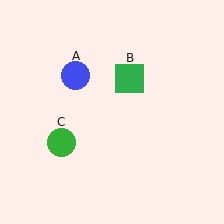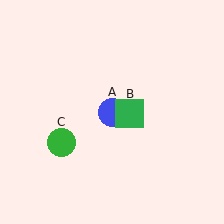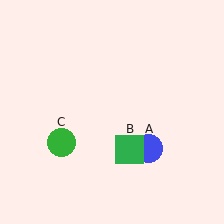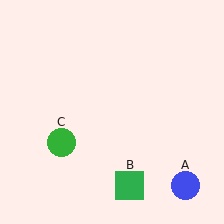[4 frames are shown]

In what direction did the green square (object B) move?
The green square (object B) moved down.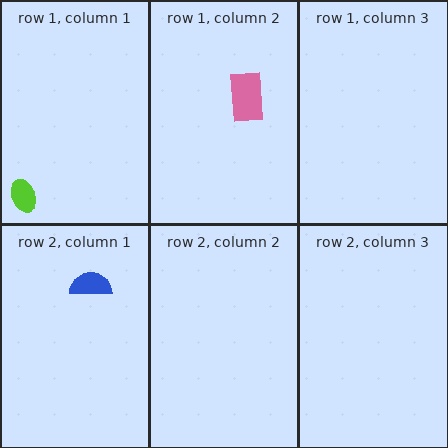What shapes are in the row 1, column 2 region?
The pink rectangle.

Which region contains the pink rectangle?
The row 1, column 2 region.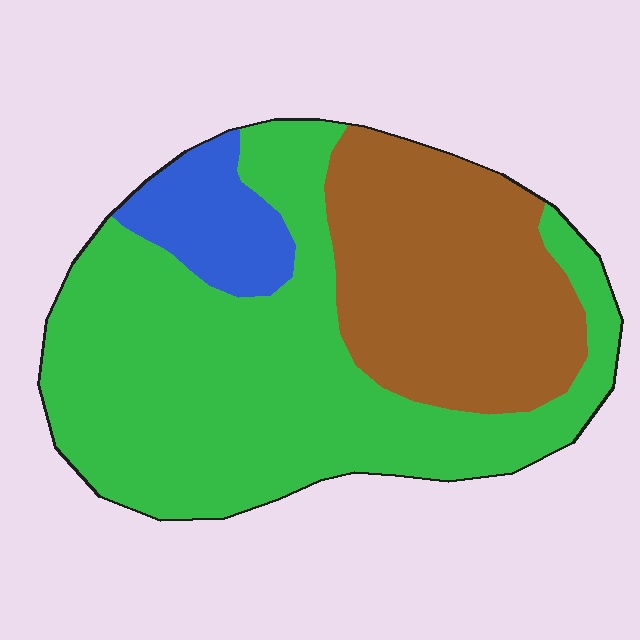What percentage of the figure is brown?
Brown covers around 30% of the figure.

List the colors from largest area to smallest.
From largest to smallest: green, brown, blue.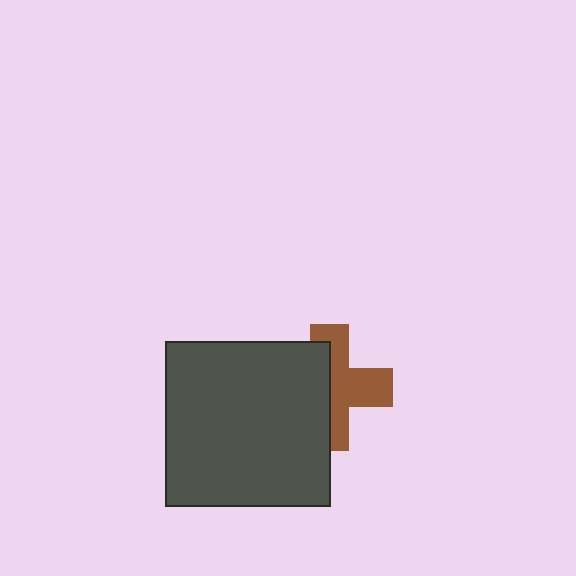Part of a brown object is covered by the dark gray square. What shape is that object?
It is a cross.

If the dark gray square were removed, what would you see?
You would see the complete brown cross.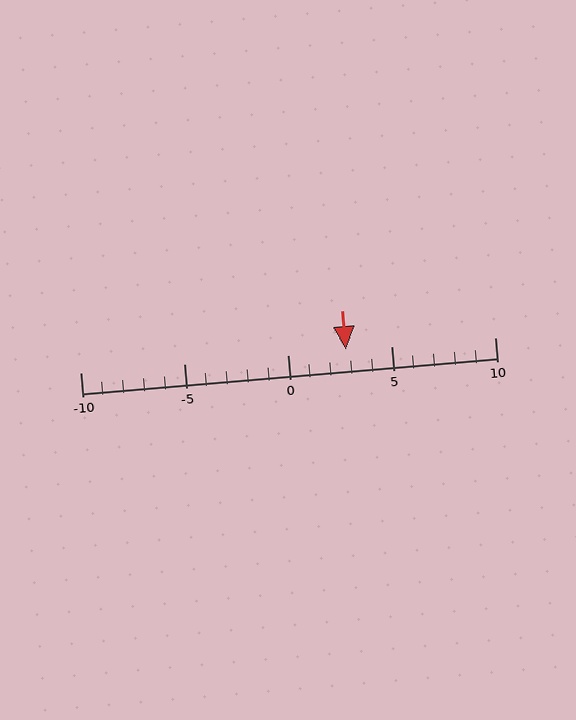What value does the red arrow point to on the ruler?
The red arrow points to approximately 3.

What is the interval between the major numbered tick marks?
The major tick marks are spaced 5 units apart.